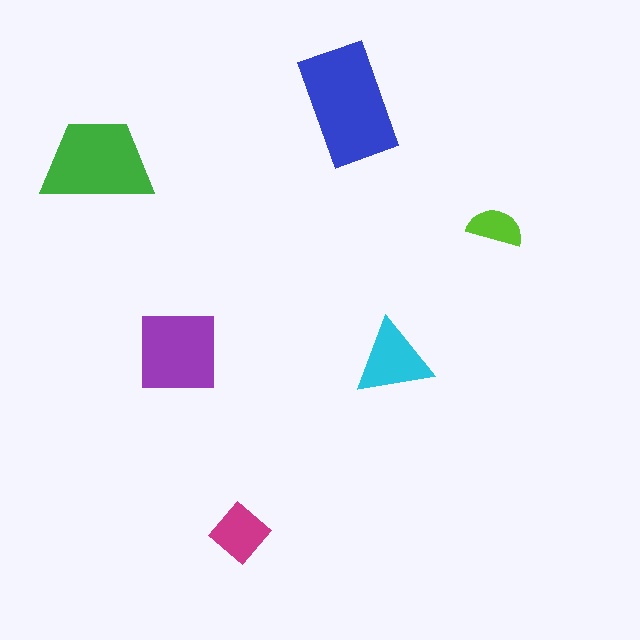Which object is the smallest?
The lime semicircle.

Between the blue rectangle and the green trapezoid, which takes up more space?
The blue rectangle.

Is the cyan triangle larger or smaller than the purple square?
Smaller.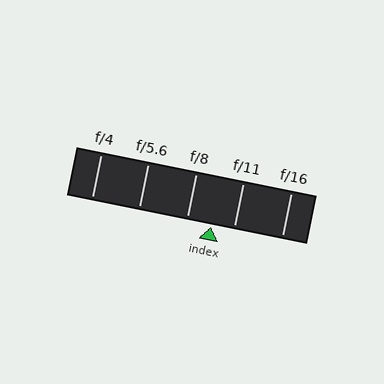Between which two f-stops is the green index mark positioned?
The index mark is between f/8 and f/11.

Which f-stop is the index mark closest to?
The index mark is closest to f/11.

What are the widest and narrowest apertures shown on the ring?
The widest aperture shown is f/4 and the narrowest is f/16.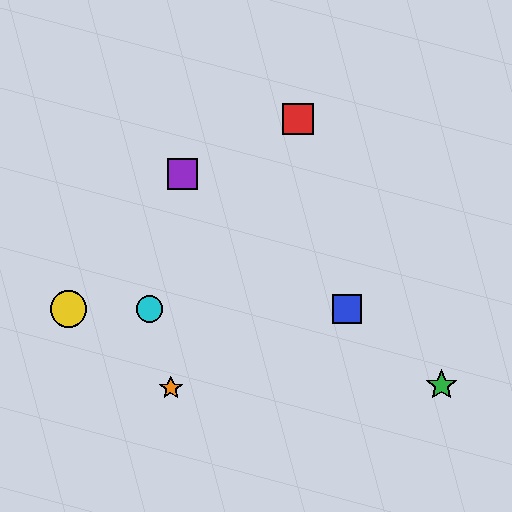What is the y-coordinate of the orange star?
The orange star is at y≈388.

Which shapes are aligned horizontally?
The blue square, the yellow circle, the cyan circle are aligned horizontally.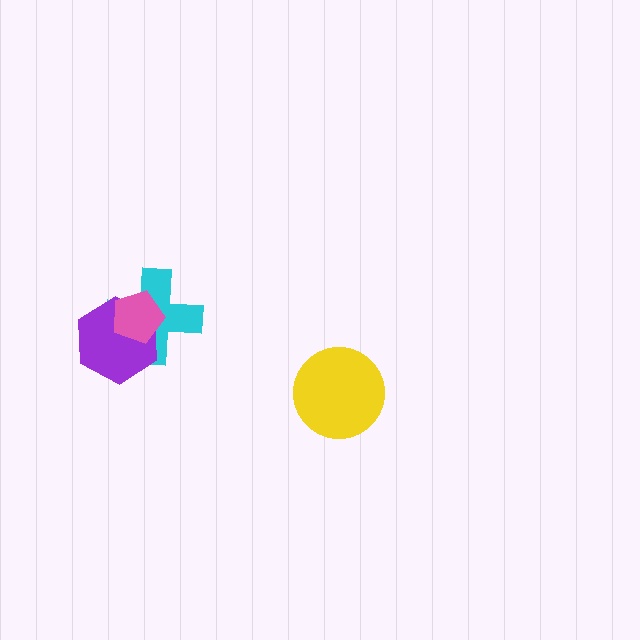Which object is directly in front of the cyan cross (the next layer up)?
The purple hexagon is directly in front of the cyan cross.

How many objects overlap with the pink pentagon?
2 objects overlap with the pink pentagon.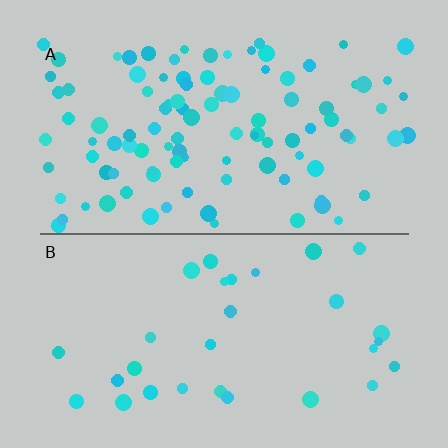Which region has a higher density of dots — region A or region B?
A (the top).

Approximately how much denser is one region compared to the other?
Approximately 3.3× — region A over region B.